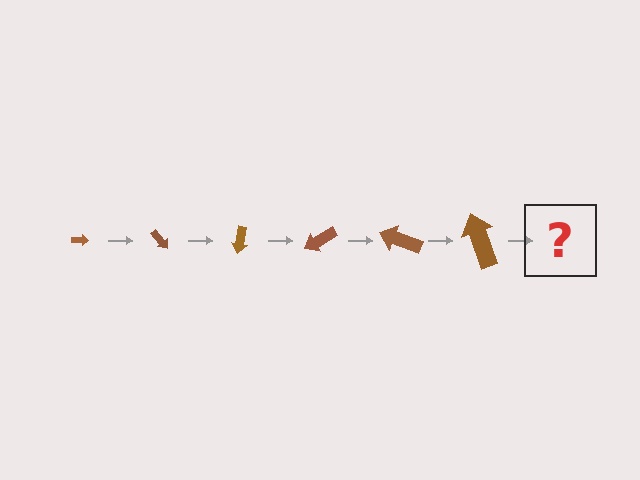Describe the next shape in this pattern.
It should be an arrow, larger than the previous one and rotated 300 degrees from the start.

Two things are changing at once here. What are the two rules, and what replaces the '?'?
The two rules are that the arrow grows larger each step and it rotates 50 degrees each step. The '?' should be an arrow, larger than the previous one and rotated 300 degrees from the start.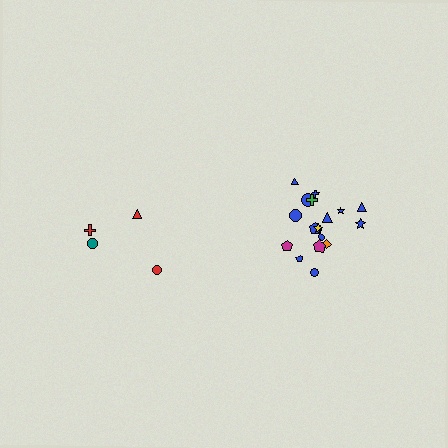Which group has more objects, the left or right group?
The right group.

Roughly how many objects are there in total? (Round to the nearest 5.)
Roughly 20 objects in total.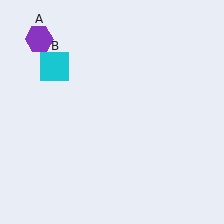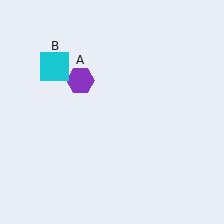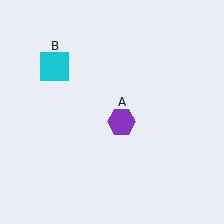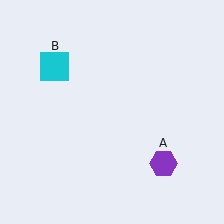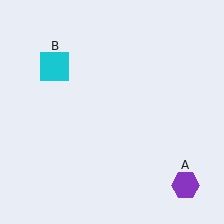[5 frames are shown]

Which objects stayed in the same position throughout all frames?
Cyan square (object B) remained stationary.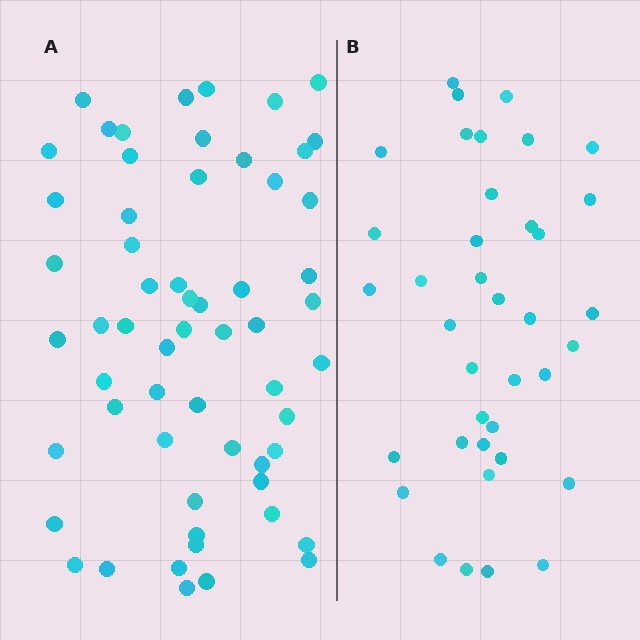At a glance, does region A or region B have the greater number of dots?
Region A (the left region) has more dots.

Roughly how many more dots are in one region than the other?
Region A has approximately 20 more dots than region B.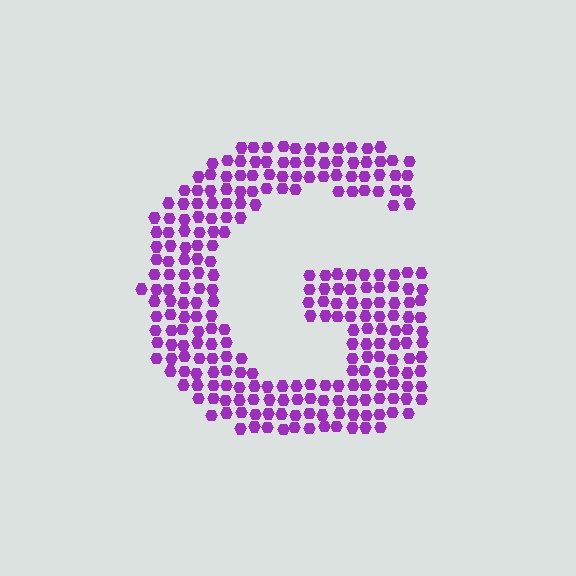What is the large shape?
The large shape is the letter G.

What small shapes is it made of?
It is made of small hexagons.